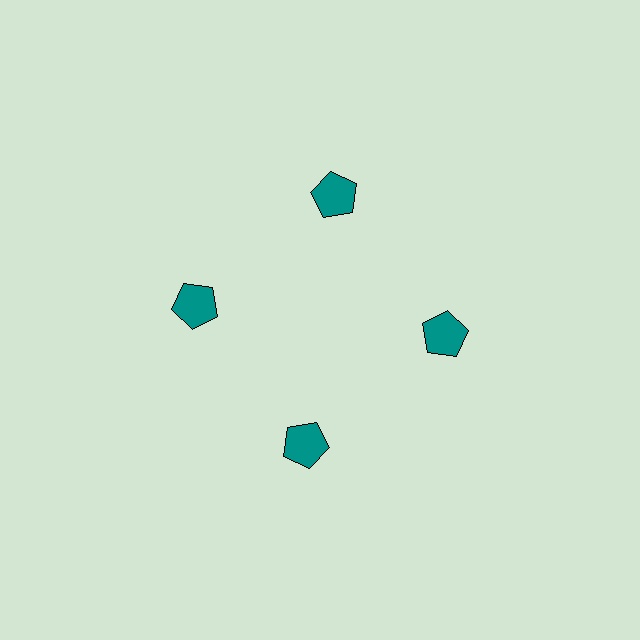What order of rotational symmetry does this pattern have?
This pattern has 4-fold rotational symmetry.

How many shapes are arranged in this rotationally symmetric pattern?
There are 4 shapes, arranged in 4 groups of 1.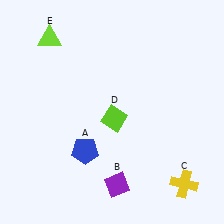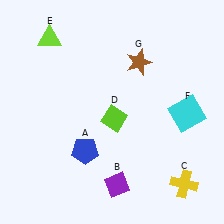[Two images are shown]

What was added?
A cyan square (F), a brown star (G) were added in Image 2.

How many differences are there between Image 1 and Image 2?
There are 2 differences between the two images.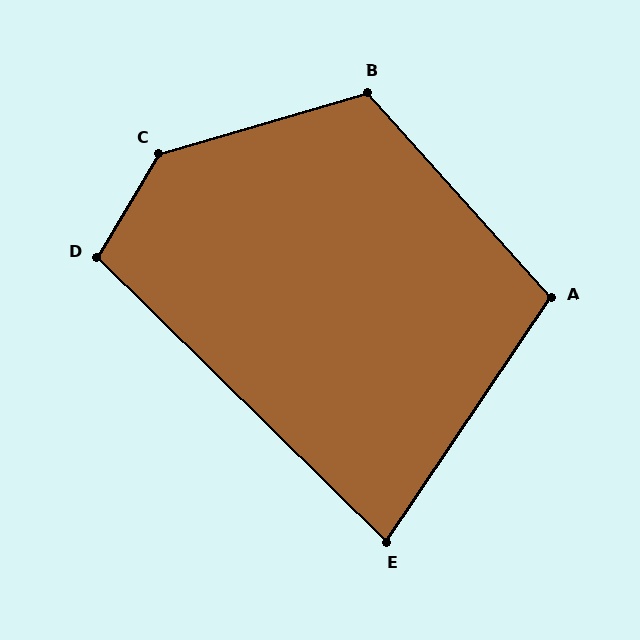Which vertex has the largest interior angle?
C, at approximately 137 degrees.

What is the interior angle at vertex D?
Approximately 104 degrees (obtuse).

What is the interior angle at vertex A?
Approximately 104 degrees (obtuse).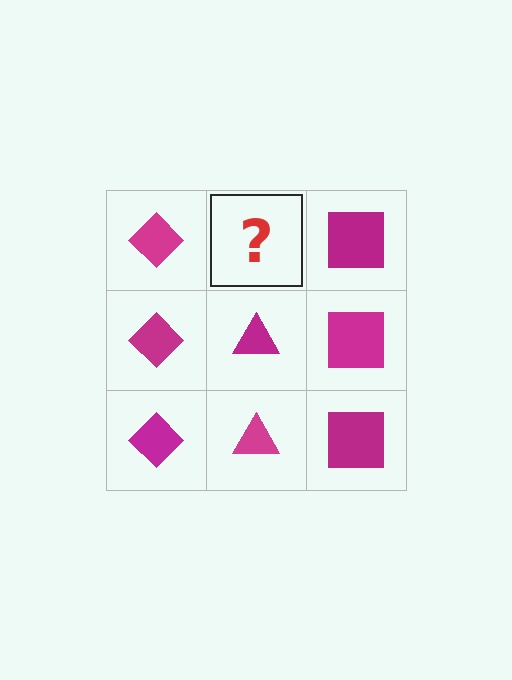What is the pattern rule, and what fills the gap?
The rule is that each column has a consistent shape. The gap should be filled with a magenta triangle.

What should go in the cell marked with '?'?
The missing cell should contain a magenta triangle.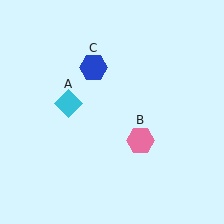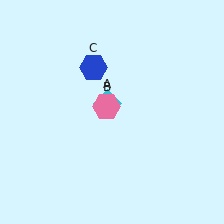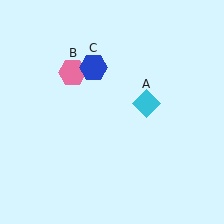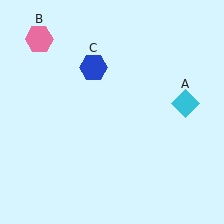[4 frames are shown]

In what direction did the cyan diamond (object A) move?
The cyan diamond (object A) moved right.